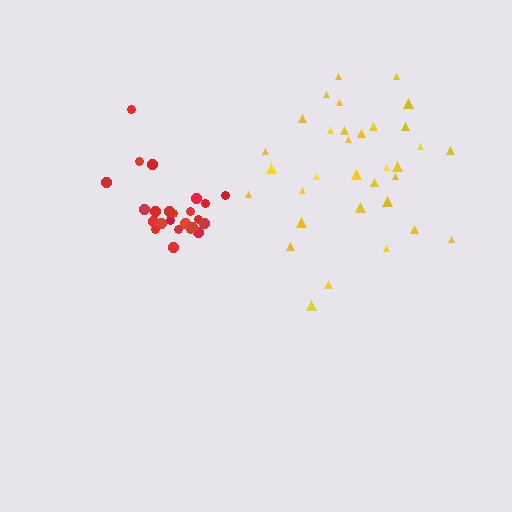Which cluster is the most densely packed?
Red.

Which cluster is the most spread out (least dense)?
Yellow.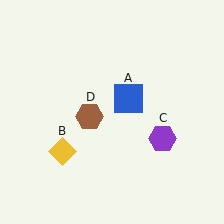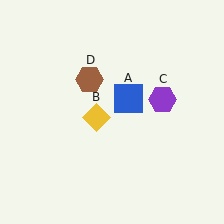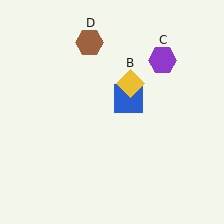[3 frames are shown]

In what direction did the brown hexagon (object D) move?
The brown hexagon (object D) moved up.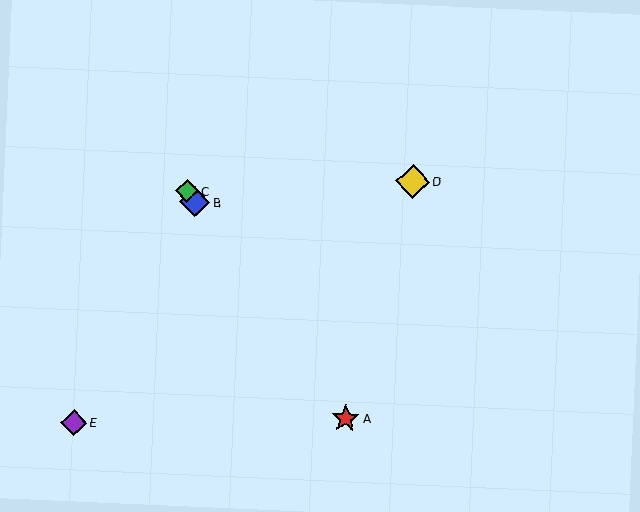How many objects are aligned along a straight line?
3 objects (A, B, C) are aligned along a straight line.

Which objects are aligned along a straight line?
Objects A, B, C are aligned along a straight line.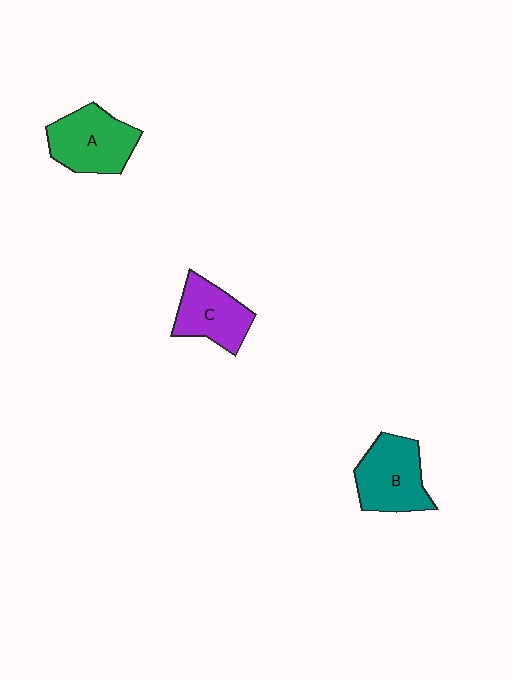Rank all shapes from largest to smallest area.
From largest to smallest: A (green), B (teal), C (purple).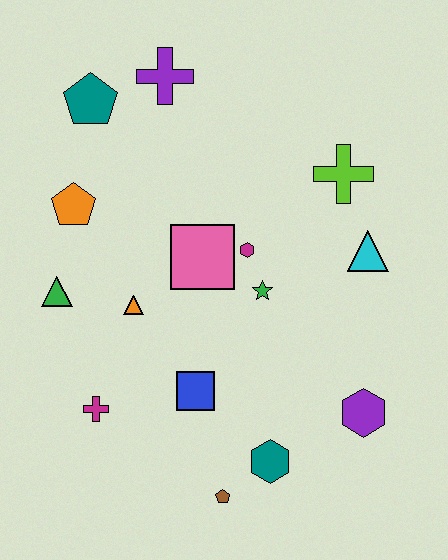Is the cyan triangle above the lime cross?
No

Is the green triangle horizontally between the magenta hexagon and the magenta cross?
No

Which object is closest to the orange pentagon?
The green triangle is closest to the orange pentagon.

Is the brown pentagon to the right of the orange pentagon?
Yes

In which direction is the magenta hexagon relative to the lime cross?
The magenta hexagon is to the left of the lime cross.